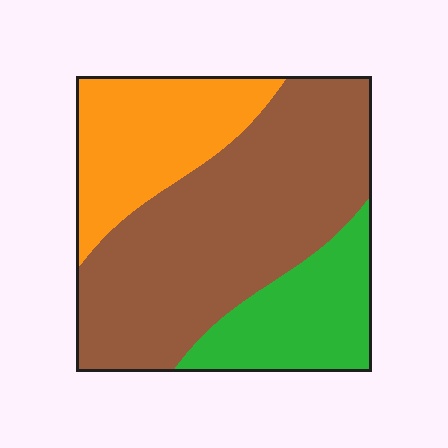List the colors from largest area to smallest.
From largest to smallest: brown, orange, green.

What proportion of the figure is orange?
Orange takes up about one quarter (1/4) of the figure.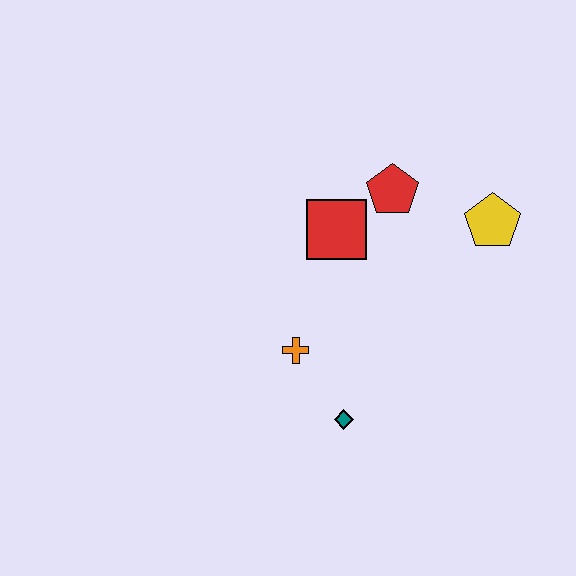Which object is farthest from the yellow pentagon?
The teal diamond is farthest from the yellow pentagon.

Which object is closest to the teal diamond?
The orange cross is closest to the teal diamond.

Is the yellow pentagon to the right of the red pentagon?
Yes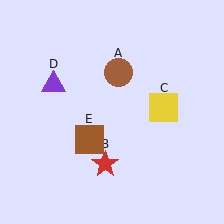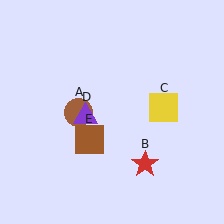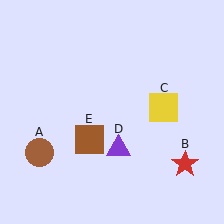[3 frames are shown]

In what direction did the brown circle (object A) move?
The brown circle (object A) moved down and to the left.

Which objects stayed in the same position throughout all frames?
Yellow square (object C) and brown square (object E) remained stationary.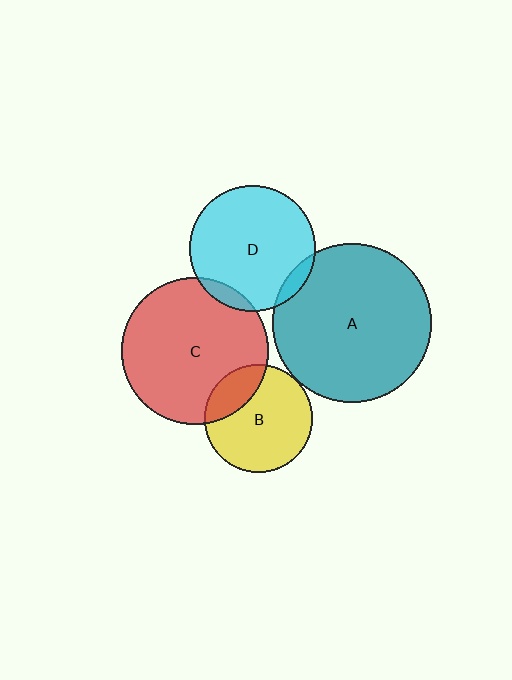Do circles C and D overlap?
Yes.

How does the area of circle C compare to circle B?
Approximately 1.9 times.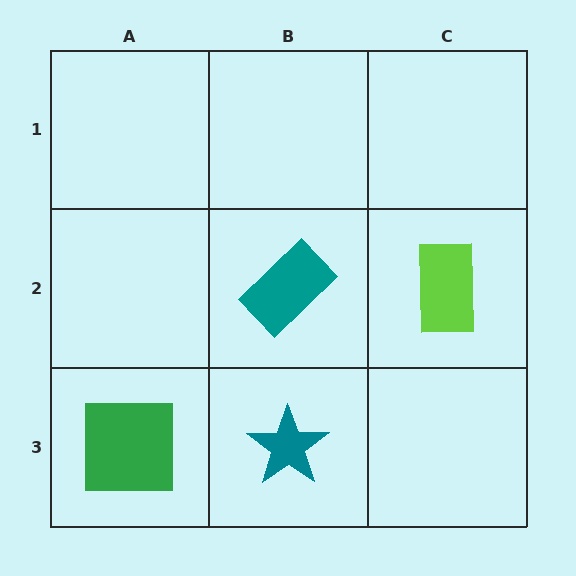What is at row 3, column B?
A teal star.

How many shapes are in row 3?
2 shapes.